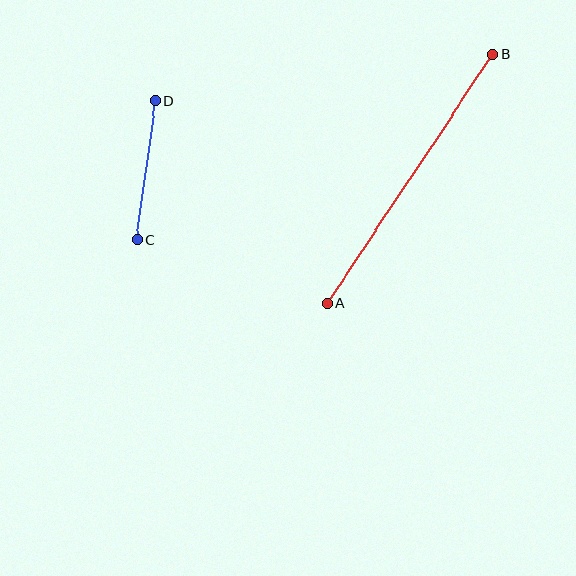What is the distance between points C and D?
The distance is approximately 141 pixels.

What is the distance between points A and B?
The distance is approximately 298 pixels.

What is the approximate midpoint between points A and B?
The midpoint is at approximately (410, 179) pixels.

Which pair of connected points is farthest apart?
Points A and B are farthest apart.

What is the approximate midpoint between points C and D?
The midpoint is at approximately (146, 171) pixels.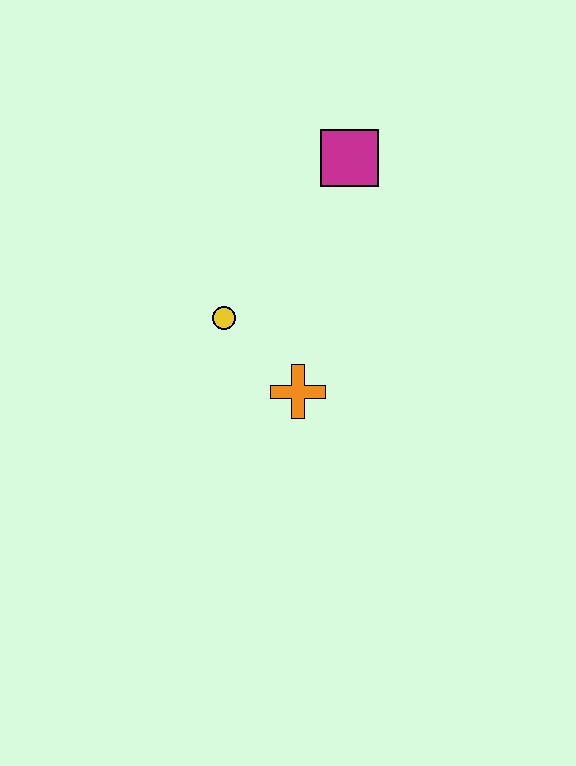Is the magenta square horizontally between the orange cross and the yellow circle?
No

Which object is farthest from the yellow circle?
The magenta square is farthest from the yellow circle.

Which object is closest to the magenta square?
The yellow circle is closest to the magenta square.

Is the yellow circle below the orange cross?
No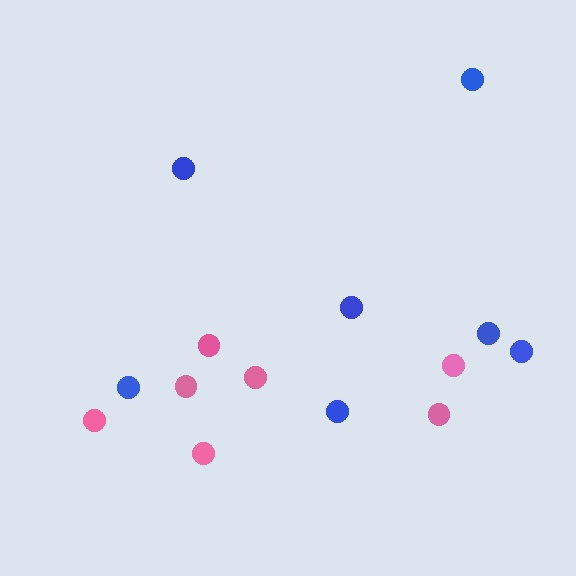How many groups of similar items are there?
There are 2 groups: one group of blue circles (7) and one group of pink circles (7).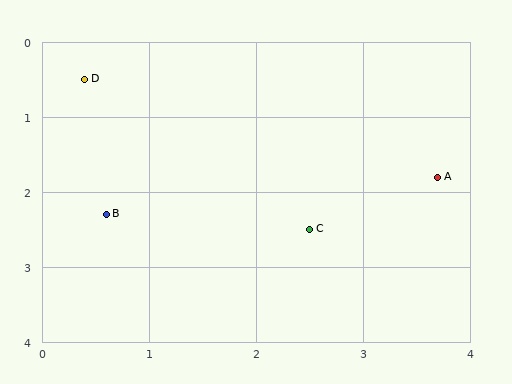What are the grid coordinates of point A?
Point A is at approximately (3.7, 1.8).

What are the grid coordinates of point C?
Point C is at approximately (2.5, 2.5).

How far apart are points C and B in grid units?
Points C and B are about 1.9 grid units apart.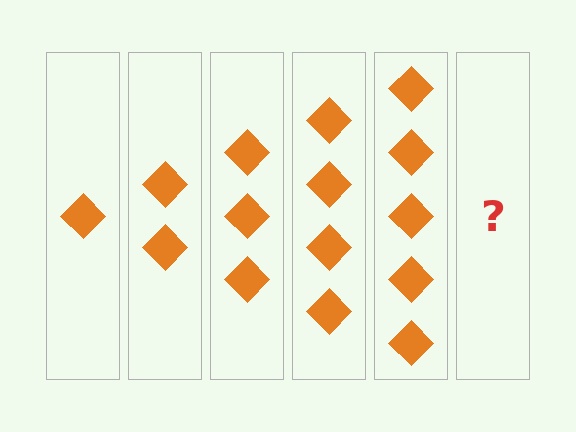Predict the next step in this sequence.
The next step is 6 diamonds.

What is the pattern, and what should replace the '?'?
The pattern is that each step adds one more diamond. The '?' should be 6 diamonds.